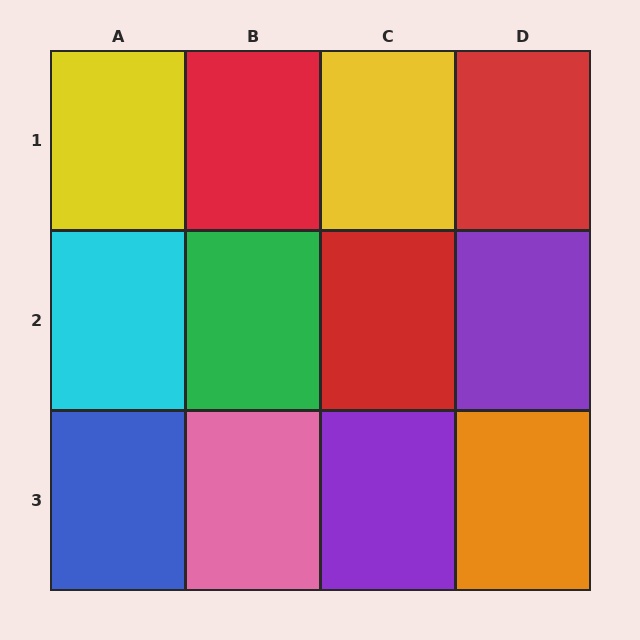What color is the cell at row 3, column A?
Blue.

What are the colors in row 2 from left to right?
Cyan, green, red, purple.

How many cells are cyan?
1 cell is cyan.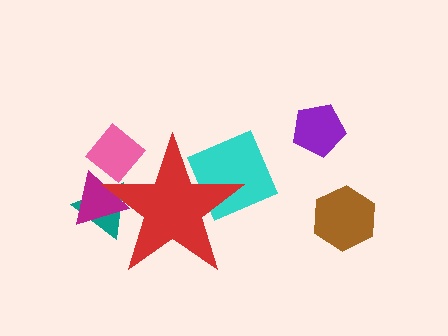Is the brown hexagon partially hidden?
No, the brown hexagon is fully visible.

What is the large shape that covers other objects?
A red star.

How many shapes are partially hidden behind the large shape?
4 shapes are partially hidden.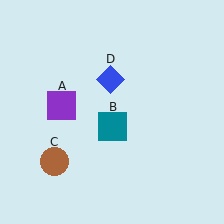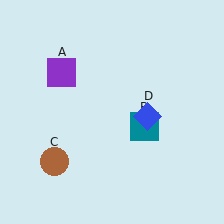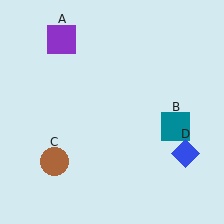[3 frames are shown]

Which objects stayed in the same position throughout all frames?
Brown circle (object C) remained stationary.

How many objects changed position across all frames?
3 objects changed position: purple square (object A), teal square (object B), blue diamond (object D).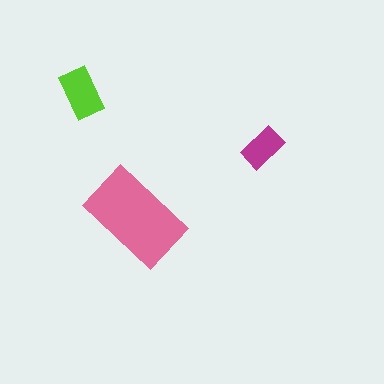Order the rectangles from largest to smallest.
the pink one, the lime one, the magenta one.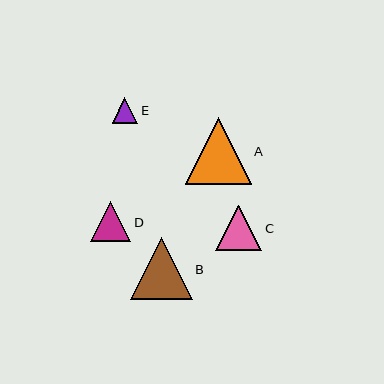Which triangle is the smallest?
Triangle E is the smallest with a size of approximately 26 pixels.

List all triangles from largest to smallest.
From largest to smallest: A, B, C, D, E.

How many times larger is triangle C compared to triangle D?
Triangle C is approximately 1.1 times the size of triangle D.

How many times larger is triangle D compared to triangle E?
Triangle D is approximately 1.5 times the size of triangle E.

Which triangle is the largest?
Triangle A is the largest with a size of approximately 66 pixels.